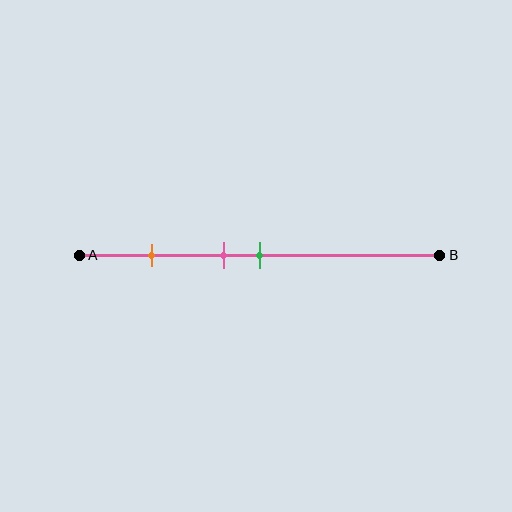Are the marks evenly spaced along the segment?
No, the marks are not evenly spaced.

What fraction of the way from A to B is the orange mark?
The orange mark is approximately 20% (0.2) of the way from A to B.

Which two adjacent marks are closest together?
The pink and green marks are the closest adjacent pair.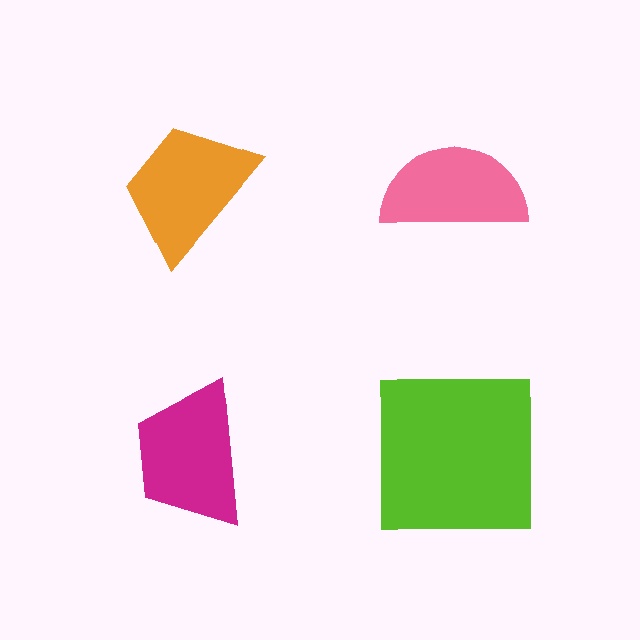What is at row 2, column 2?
A lime square.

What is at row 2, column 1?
A magenta trapezoid.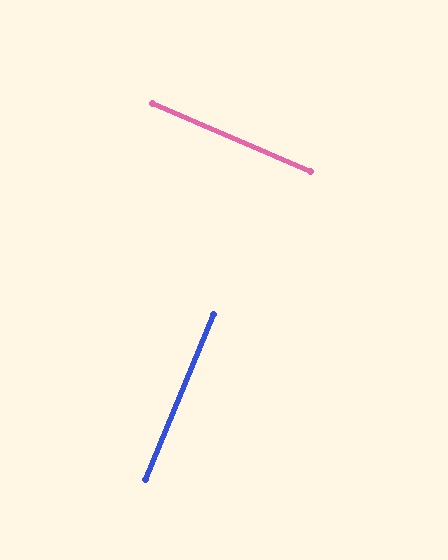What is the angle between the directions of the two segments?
Approximately 89 degrees.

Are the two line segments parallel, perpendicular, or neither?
Perpendicular — they meet at approximately 89°.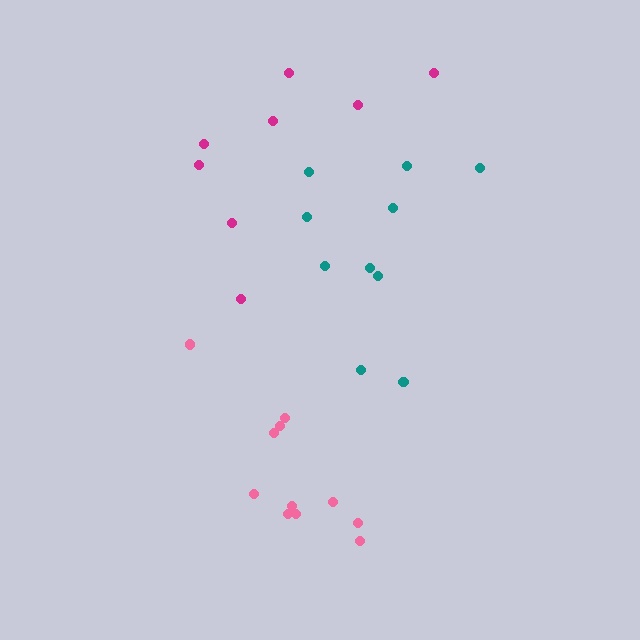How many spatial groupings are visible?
There are 3 spatial groupings.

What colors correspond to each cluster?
The clusters are colored: magenta, pink, teal.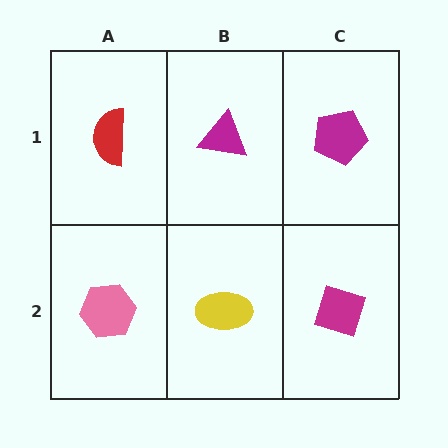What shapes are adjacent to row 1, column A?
A pink hexagon (row 2, column A), a magenta triangle (row 1, column B).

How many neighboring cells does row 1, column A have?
2.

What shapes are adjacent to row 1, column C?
A magenta diamond (row 2, column C), a magenta triangle (row 1, column B).